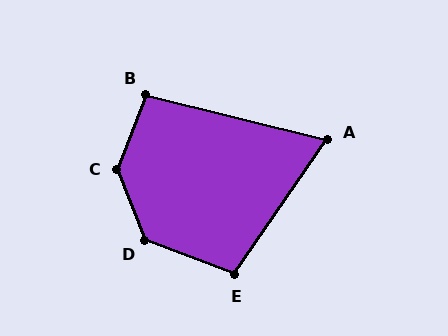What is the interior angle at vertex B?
Approximately 97 degrees (obtuse).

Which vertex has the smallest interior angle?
A, at approximately 70 degrees.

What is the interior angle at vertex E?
Approximately 103 degrees (obtuse).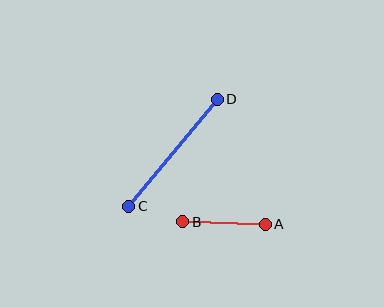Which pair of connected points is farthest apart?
Points C and D are farthest apart.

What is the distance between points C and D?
The distance is approximately 139 pixels.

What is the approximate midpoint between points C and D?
The midpoint is at approximately (173, 153) pixels.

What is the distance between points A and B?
The distance is approximately 82 pixels.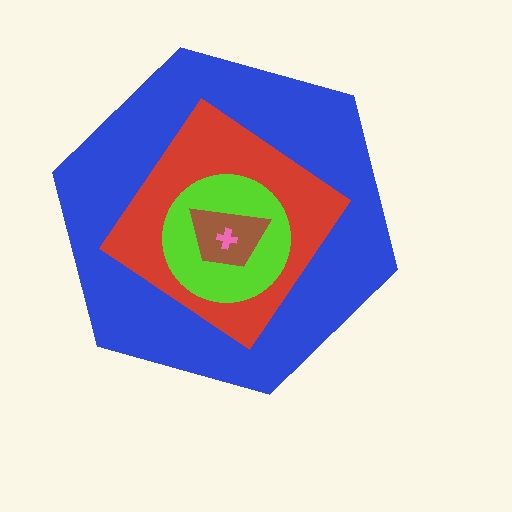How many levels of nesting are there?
5.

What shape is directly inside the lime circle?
The brown trapezoid.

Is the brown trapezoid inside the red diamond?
Yes.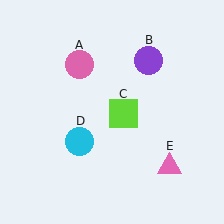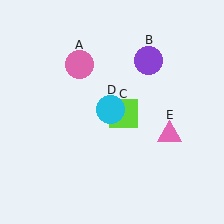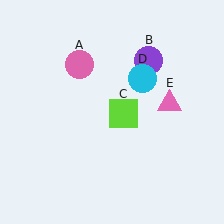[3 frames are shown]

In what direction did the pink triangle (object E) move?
The pink triangle (object E) moved up.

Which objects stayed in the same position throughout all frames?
Pink circle (object A) and purple circle (object B) and lime square (object C) remained stationary.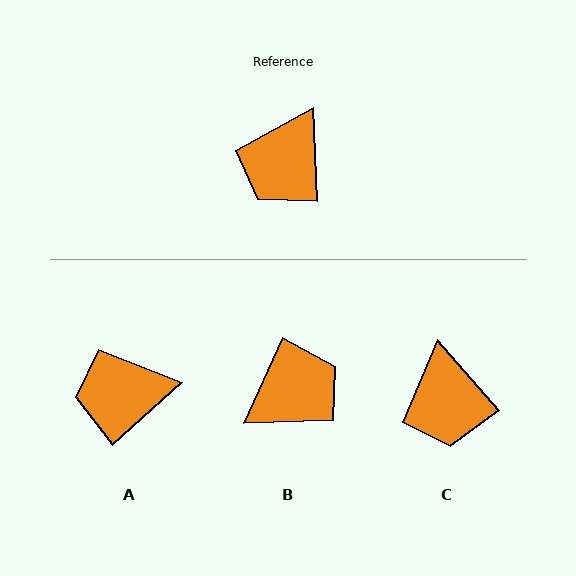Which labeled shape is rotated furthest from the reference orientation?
B, about 153 degrees away.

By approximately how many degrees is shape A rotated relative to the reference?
Approximately 51 degrees clockwise.